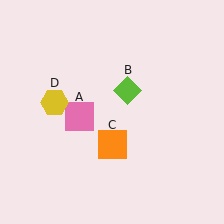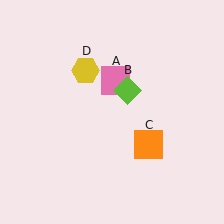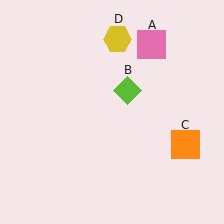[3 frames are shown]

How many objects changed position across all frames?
3 objects changed position: pink square (object A), orange square (object C), yellow hexagon (object D).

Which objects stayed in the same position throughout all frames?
Lime diamond (object B) remained stationary.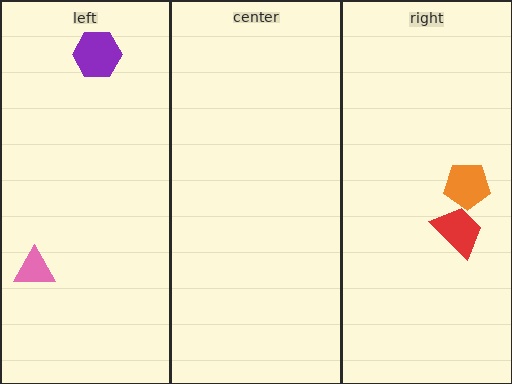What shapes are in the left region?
The pink triangle, the purple hexagon.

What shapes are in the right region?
The red trapezoid, the orange pentagon.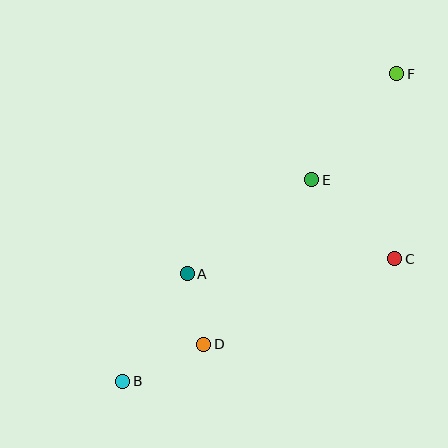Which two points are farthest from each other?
Points B and F are farthest from each other.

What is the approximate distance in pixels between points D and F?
The distance between D and F is approximately 332 pixels.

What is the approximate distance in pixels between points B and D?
The distance between B and D is approximately 90 pixels.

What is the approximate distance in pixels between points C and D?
The distance between C and D is approximately 209 pixels.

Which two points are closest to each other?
Points A and D are closest to each other.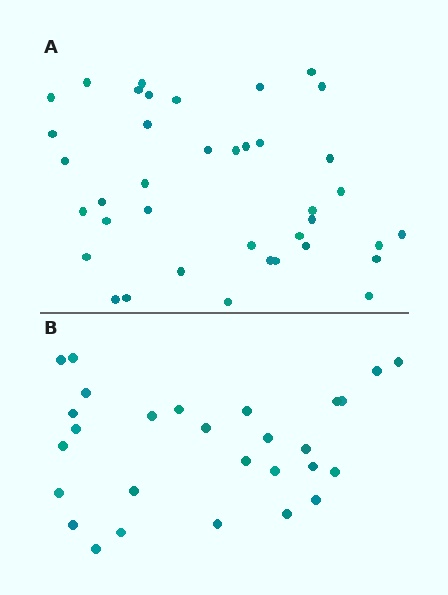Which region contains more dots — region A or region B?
Region A (the top region) has more dots.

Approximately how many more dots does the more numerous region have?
Region A has roughly 12 or so more dots than region B.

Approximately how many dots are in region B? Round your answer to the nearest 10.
About 30 dots. (The exact count is 28, which rounds to 30.)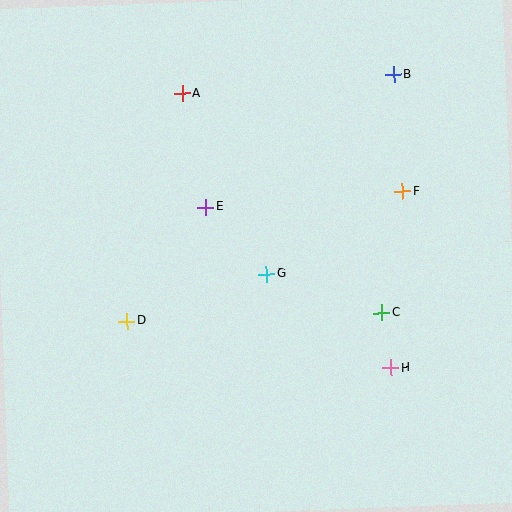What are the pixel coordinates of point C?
Point C is at (382, 313).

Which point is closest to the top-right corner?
Point B is closest to the top-right corner.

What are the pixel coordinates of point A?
Point A is at (182, 94).